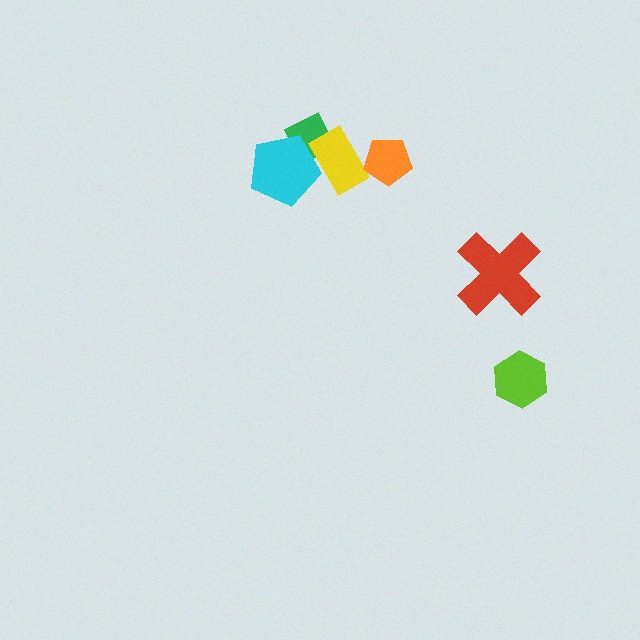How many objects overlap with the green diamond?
2 objects overlap with the green diamond.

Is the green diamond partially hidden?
Yes, it is partially covered by another shape.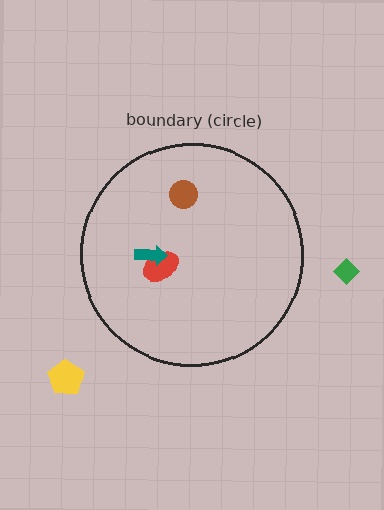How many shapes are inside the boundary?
3 inside, 2 outside.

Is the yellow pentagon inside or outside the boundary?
Outside.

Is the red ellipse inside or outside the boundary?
Inside.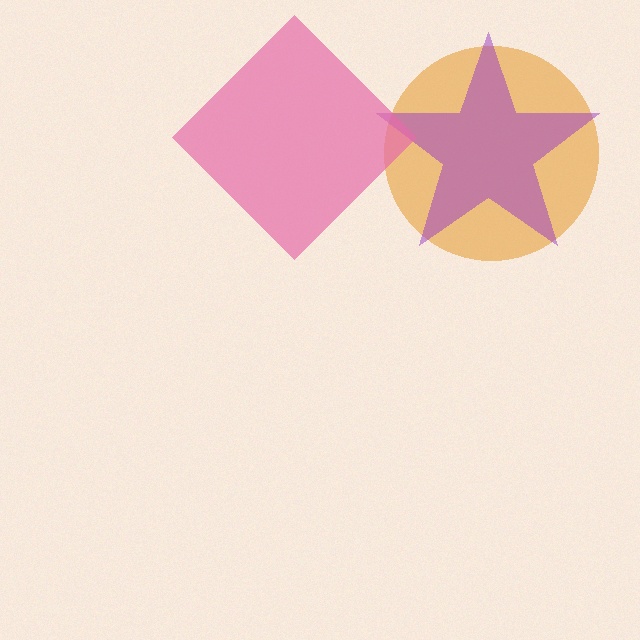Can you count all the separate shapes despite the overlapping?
Yes, there are 3 separate shapes.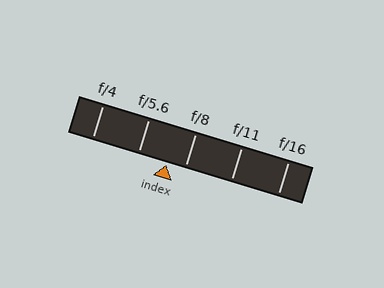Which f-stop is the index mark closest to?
The index mark is closest to f/8.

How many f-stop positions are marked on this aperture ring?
There are 5 f-stop positions marked.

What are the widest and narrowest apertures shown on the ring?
The widest aperture shown is f/4 and the narrowest is f/16.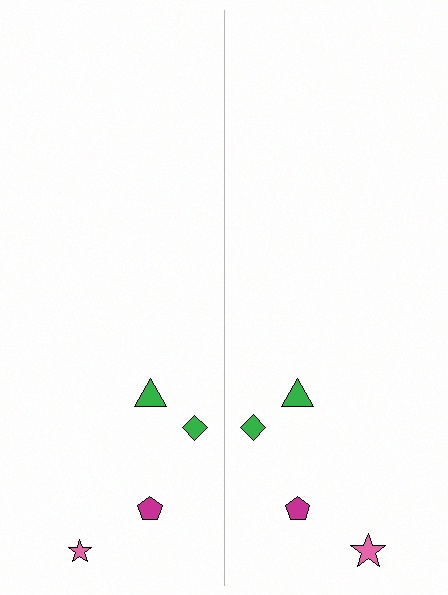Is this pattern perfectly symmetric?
No, the pattern is not perfectly symmetric. The pink star on the right side has a different size than its mirror counterpart.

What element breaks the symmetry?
The pink star on the right side has a different size than its mirror counterpart.